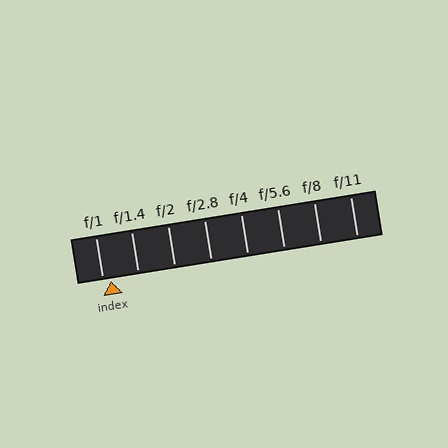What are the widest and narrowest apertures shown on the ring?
The widest aperture shown is f/1 and the narrowest is f/11.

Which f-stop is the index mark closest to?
The index mark is closest to f/1.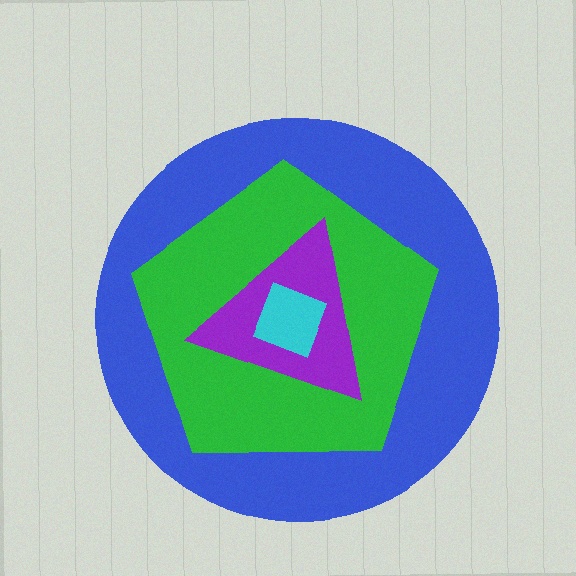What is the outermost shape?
The blue circle.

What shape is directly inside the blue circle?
The green pentagon.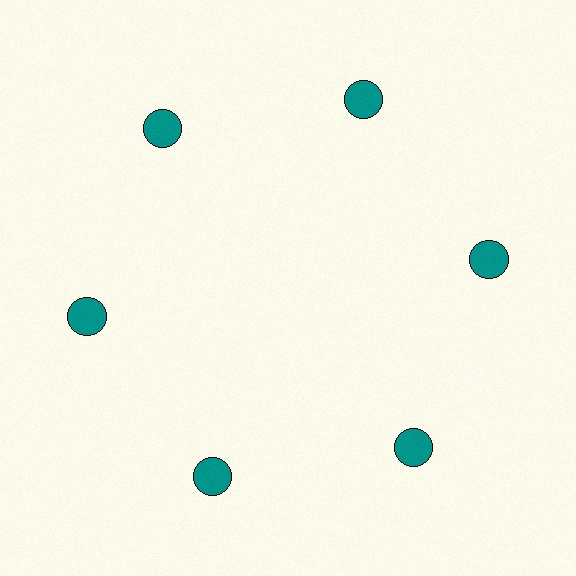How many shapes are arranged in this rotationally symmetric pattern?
There are 6 shapes, arranged in 6 groups of 1.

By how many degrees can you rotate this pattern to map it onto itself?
The pattern maps onto itself every 60 degrees of rotation.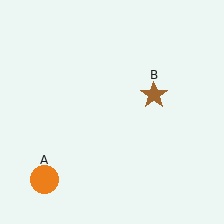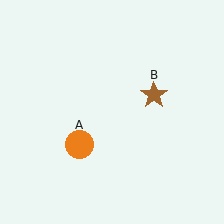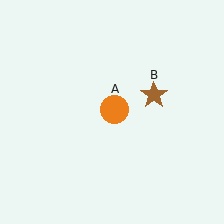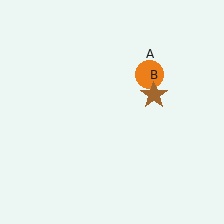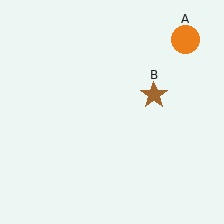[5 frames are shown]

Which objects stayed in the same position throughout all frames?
Brown star (object B) remained stationary.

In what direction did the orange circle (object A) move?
The orange circle (object A) moved up and to the right.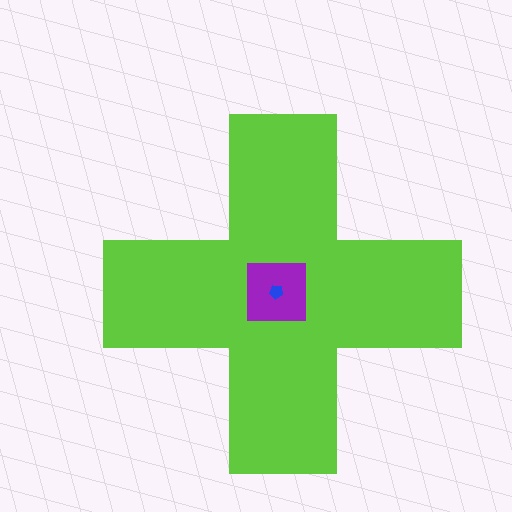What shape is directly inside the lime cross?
The purple square.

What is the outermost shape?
The lime cross.